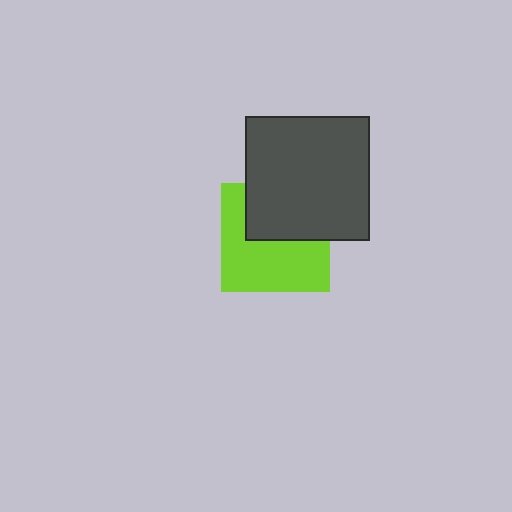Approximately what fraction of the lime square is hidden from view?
Roughly 42% of the lime square is hidden behind the dark gray square.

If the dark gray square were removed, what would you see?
You would see the complete lime square.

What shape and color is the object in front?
The object in front is a dark gray square.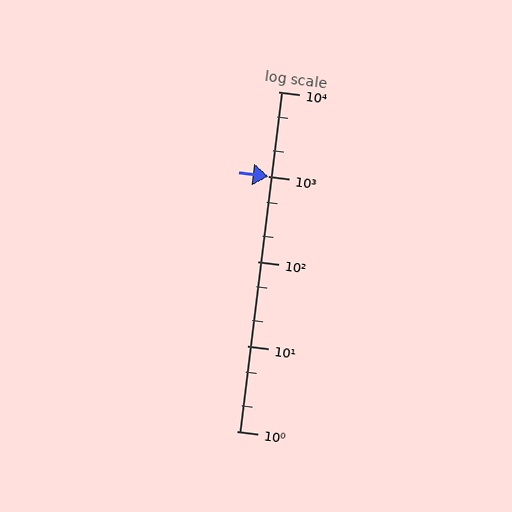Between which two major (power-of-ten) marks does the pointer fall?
The pointer is between 1000 and 10000.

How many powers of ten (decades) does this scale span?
The scale spans 4 decades, from 1 to 10000.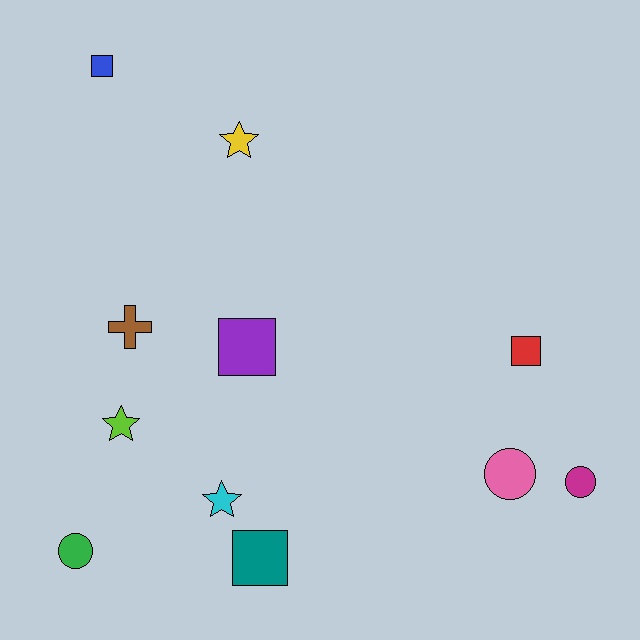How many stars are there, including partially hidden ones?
There are 3 stars.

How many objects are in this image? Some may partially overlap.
There are 11 objects.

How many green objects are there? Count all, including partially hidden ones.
There is 1 green object.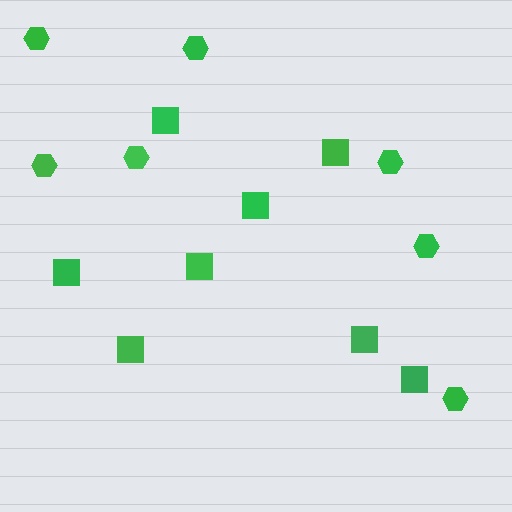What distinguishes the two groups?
There are 2 groups: one group of hexagons (7) and one group of squares (8).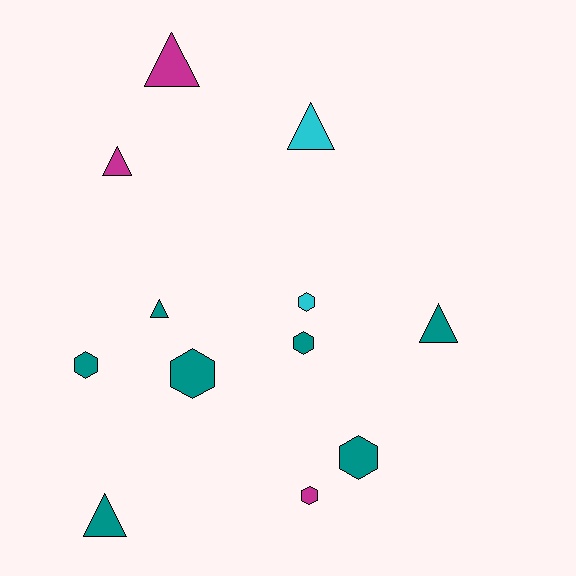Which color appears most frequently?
Teal, with 7 objects.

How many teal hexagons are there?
There are 4 teal hexagons.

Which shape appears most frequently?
Hexagon, with 6 objects.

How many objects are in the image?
There are 12 objects.